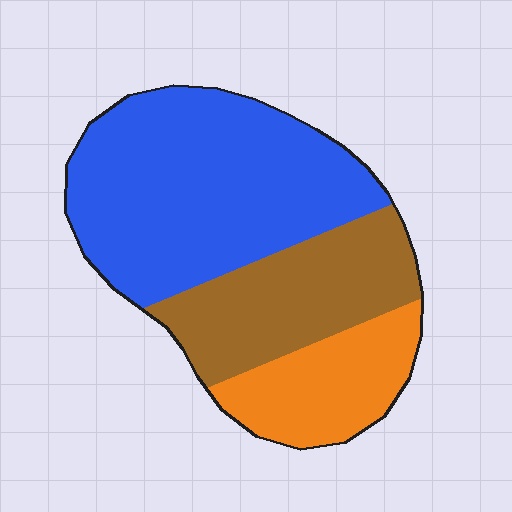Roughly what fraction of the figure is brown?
Brown covers around 30% of the figure.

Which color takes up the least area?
Orange, at roughly 20%.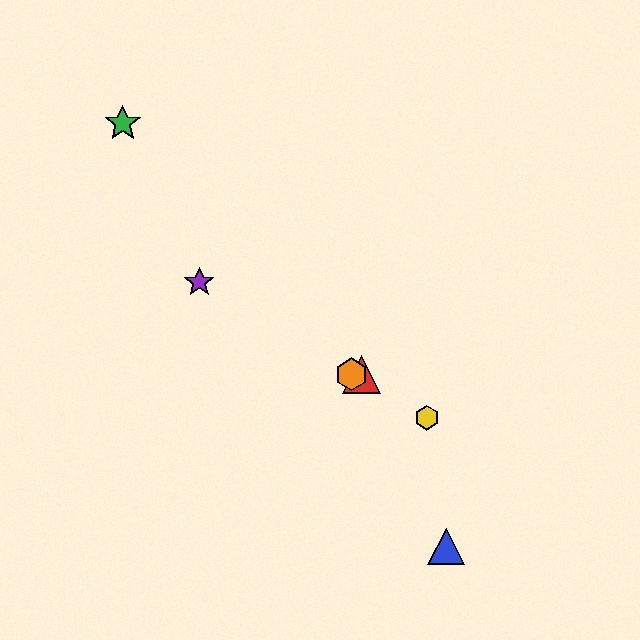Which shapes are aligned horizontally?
The red triangle, the orange hexagon are aligned horizontally.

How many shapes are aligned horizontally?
2 shapes (the red triangle, the orange hexagon) are aligned horizontally.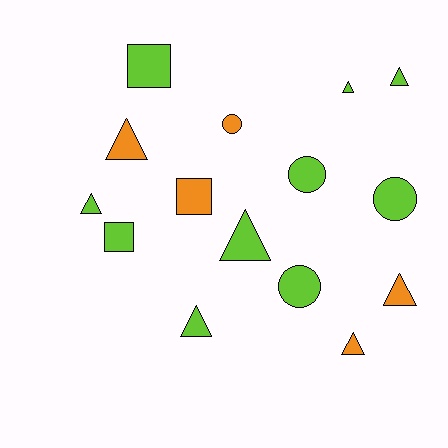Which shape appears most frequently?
Triangle, with 8 objects.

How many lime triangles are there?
There are 5 lime triangles.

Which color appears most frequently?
Lime, with 10 objects.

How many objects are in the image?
There are 15 objects.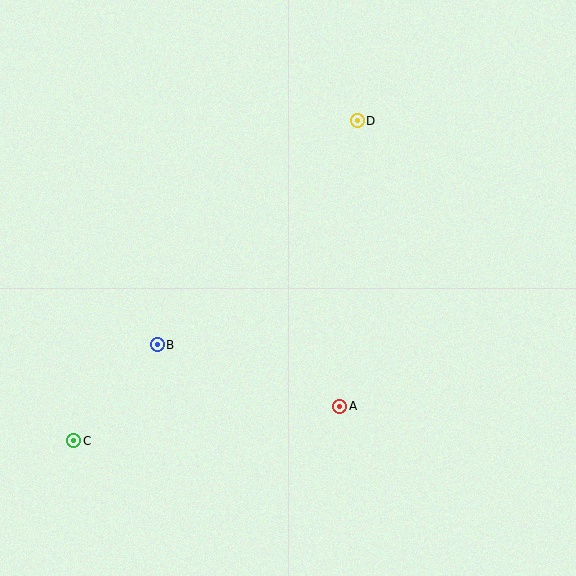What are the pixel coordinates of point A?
Point A is at (340, 406).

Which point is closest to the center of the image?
Point A at (340, 406) is closest to the center.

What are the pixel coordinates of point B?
Point B is at (157, 345).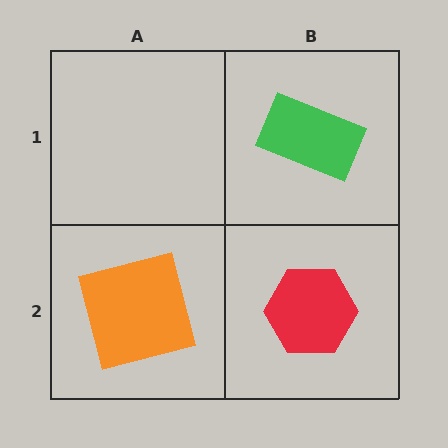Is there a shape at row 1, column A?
No, that cell is empty.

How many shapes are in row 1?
1 shape.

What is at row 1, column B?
A green rectangle.